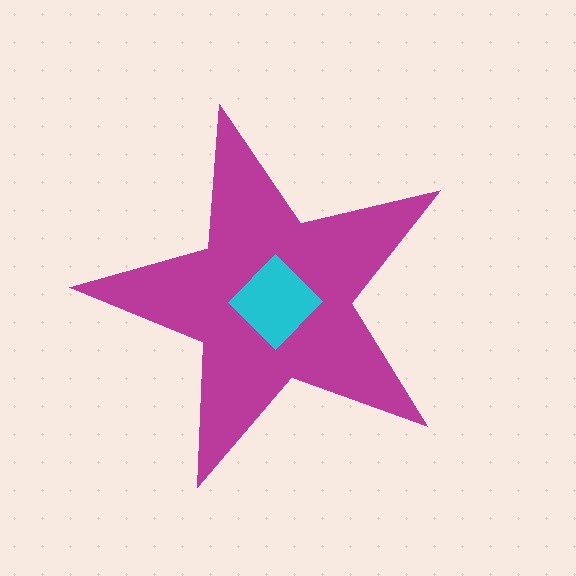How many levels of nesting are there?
2.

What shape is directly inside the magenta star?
The cyan diamond.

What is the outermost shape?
The magenta star.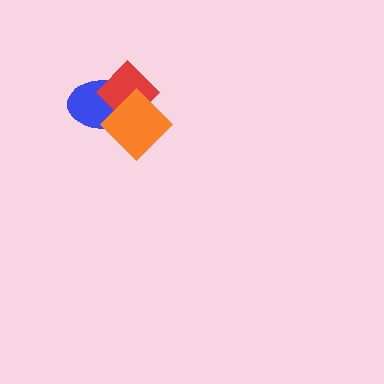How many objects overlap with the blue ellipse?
2 objects overlap with the blue ellipse.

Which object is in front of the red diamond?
The orange diamond is in front of the red diamond.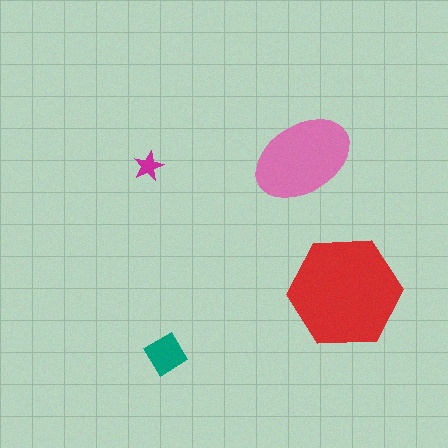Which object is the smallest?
The magenta star.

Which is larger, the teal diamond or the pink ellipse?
The pink ellipse.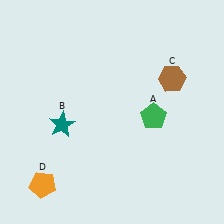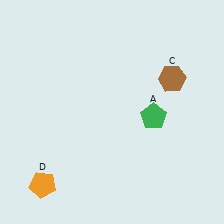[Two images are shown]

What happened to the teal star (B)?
The teal star (B) was removed in Image 2. It was in the bottom-left area of Image 1.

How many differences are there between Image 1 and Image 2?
There is 1 difference between the two images.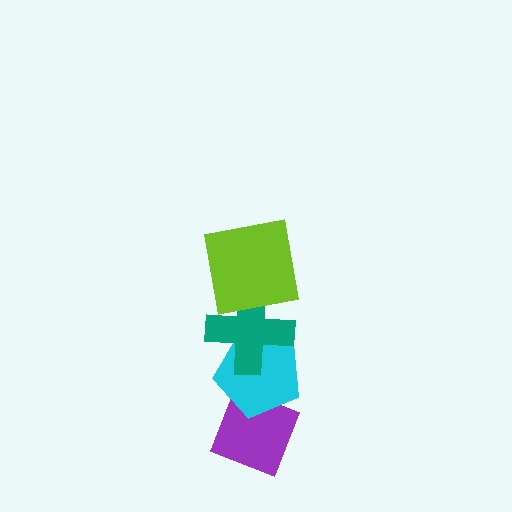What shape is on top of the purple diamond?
The cyan pentagon is on top of the purple diamond.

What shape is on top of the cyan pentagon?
The teal cross is on top of the cyan pentagon.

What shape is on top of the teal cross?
The lime square is on top of the teal cross.